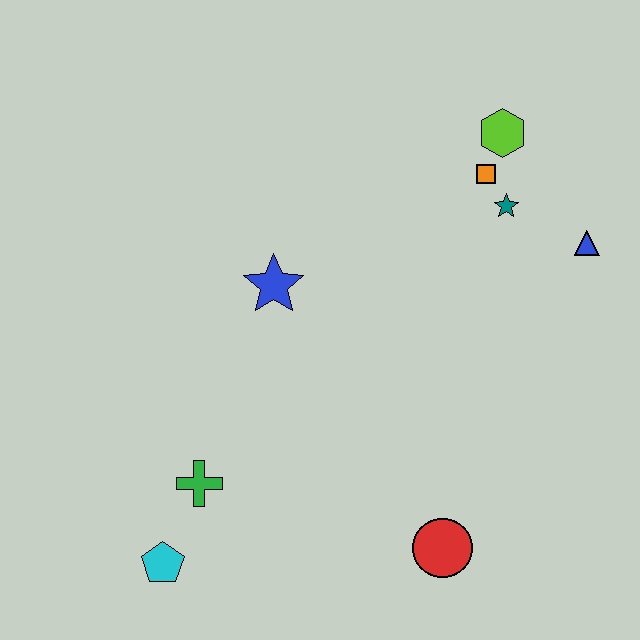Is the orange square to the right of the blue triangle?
No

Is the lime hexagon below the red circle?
No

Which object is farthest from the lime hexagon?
The cyan pentagon is farthest from the lime hexagon.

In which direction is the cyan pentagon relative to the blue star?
The cyan pentagon is below the blue star.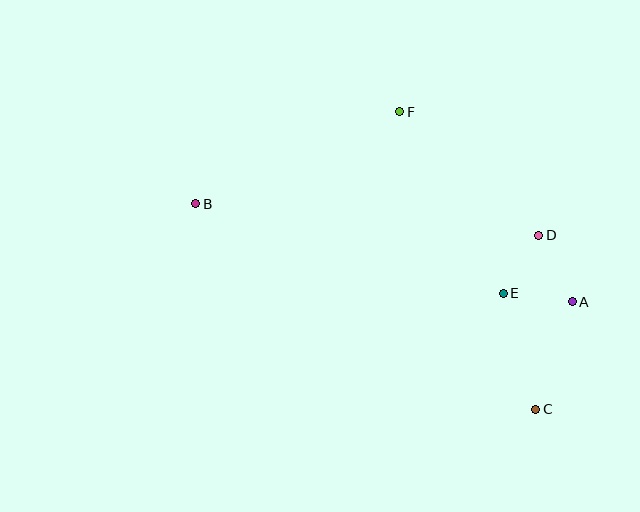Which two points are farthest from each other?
Points B and C are farthest from each other.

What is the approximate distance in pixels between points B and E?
The distance between B and E is approximately 320 pixels.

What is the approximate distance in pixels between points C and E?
The distance between C and E is approximately 121 pixels.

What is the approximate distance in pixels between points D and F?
The distance between D and F is approximately 186 pixels.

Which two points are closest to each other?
Points D and E are closest to each other.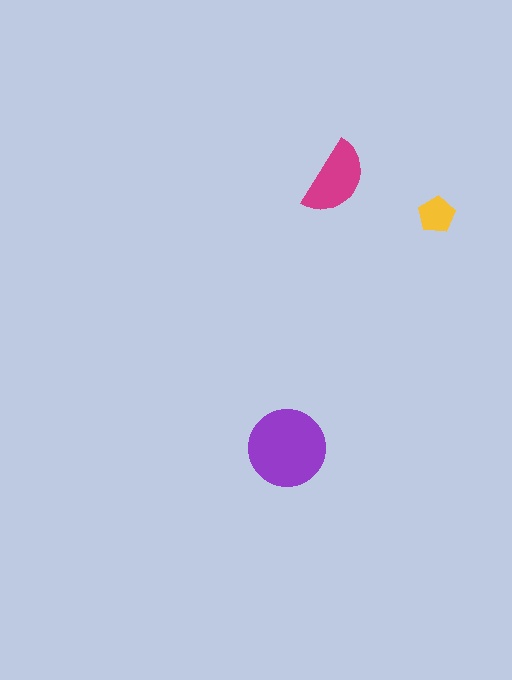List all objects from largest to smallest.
The purple circle, the magenta semicircle, the yellow pentagon.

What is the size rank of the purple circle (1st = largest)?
1st.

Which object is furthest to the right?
The yellow pentagon is rightmost.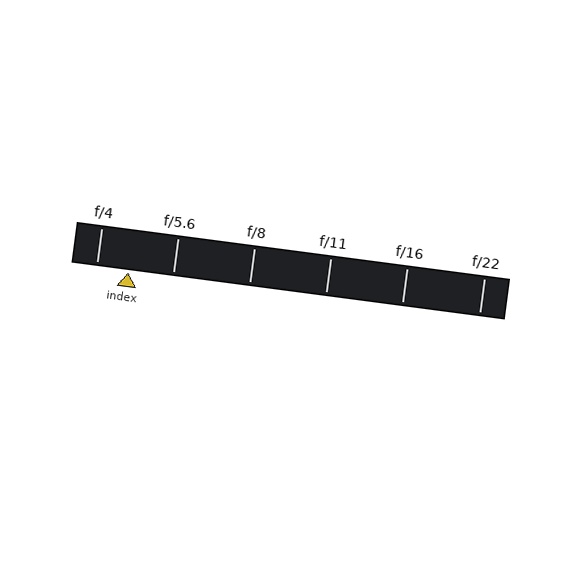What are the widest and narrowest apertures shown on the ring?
The widest aperture shown is f/4 and the narrowest is f/22.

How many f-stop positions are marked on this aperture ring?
There are 6 f-stop positions marked.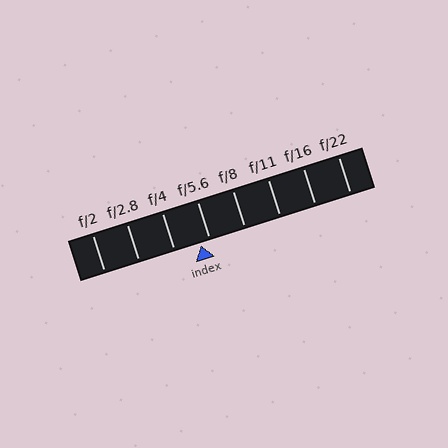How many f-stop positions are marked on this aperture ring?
There are 8 f-stop positions marked.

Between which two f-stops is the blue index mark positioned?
The index mark is between f/4 and f/5.6.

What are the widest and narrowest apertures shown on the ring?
The widest aperture shown is f/2 and the narrowest is f/22.